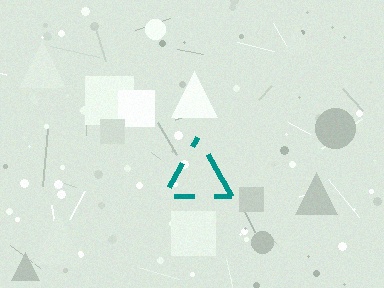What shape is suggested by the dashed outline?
The dashed outline suggests a triangle.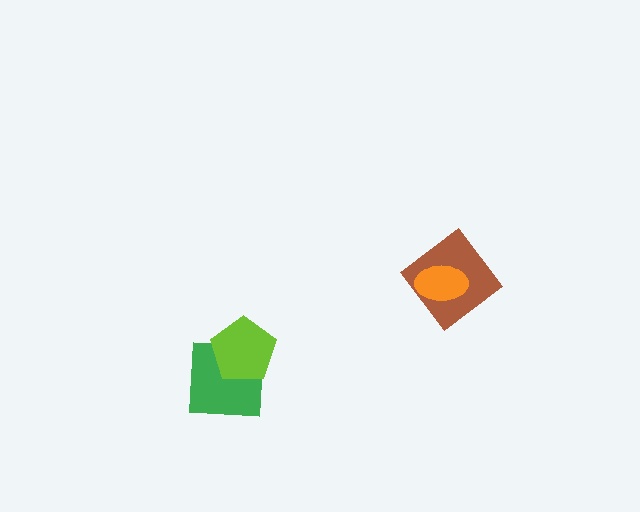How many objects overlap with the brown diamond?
1 object overlaps with the brown diamond.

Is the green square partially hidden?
Yes, it is partially covered by another shape.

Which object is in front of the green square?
The lime pentagon is in front of the green square.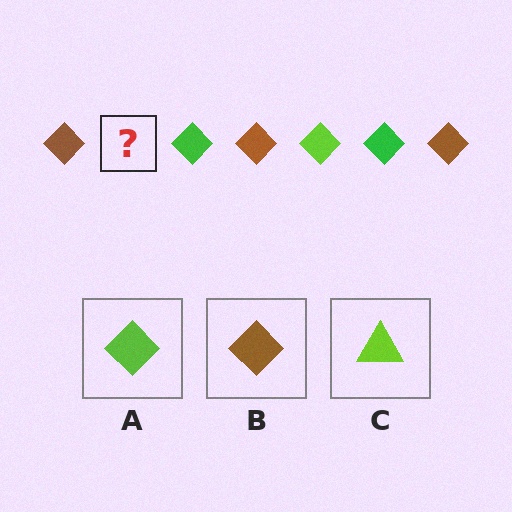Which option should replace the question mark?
Option A.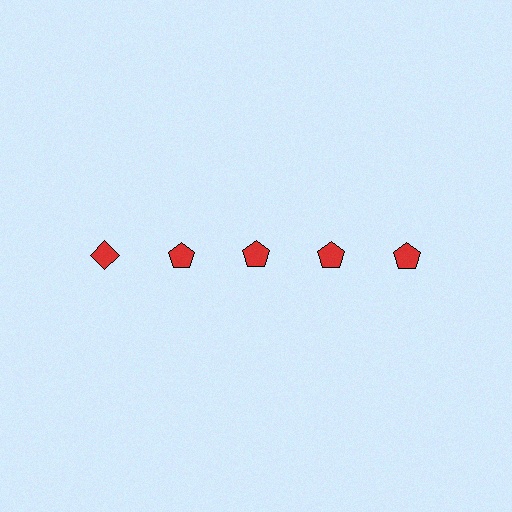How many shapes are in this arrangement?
There are 5 shapes arranged in a grid pattern.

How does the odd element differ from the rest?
It has a different shape: diamond instead of pentagon.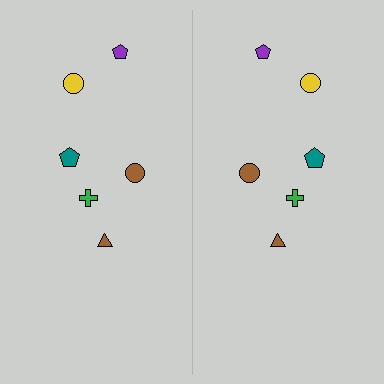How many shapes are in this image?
There are 12 shapes in this image.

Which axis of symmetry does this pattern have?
The pattern has a vertical axis of symmetry running through the center of the image.